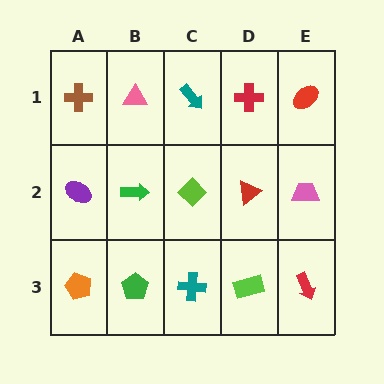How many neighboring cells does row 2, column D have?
4.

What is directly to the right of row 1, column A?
A pink triangle.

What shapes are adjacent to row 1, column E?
A pink trapezoid (row 2, column E), a red cross (row 1, column D).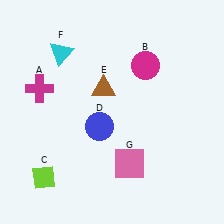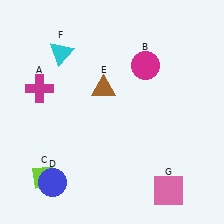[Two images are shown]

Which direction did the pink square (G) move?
The pink square (G) moved right.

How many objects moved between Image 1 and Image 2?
2 objects moved between the two images.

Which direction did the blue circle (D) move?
The blue circle (D) moved down.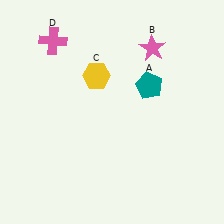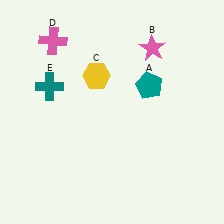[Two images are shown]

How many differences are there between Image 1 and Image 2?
There is 1 difference between the two images.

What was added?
A teal cross (E) was added in Image 2.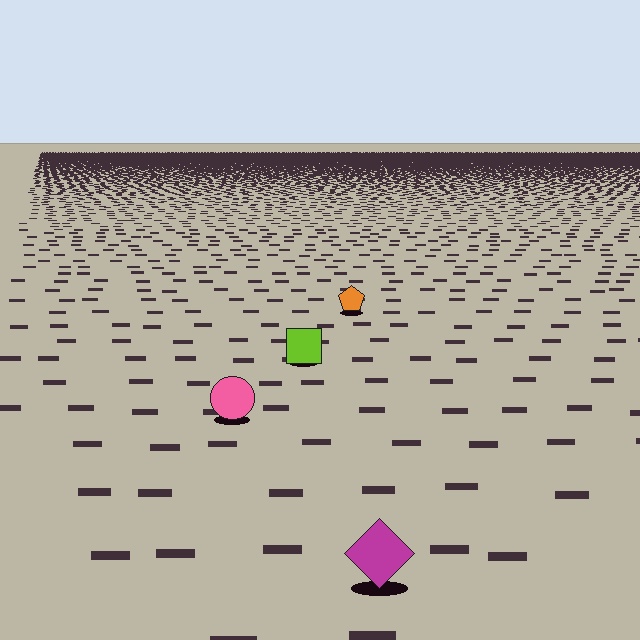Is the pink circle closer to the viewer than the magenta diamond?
No. The magenta diamond is closer — you can tell from the texture gradient: the ground texture is coarser near it.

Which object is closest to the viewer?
The magenta diamond is closest. The texture marks near it are larger and more spread out.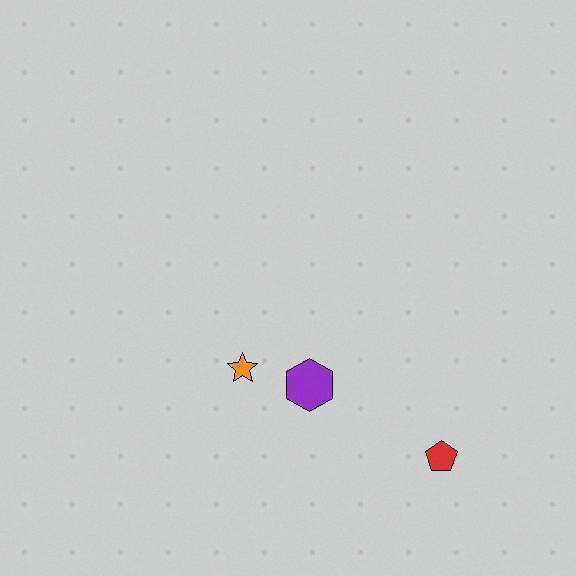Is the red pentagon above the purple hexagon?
No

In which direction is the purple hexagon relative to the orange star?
The purple hexagon is to the right of the orange star.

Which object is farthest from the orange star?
The red pentagon is farthest from the orange star.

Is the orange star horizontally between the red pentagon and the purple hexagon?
No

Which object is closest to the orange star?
The purple hexagon is closest to the orange star.